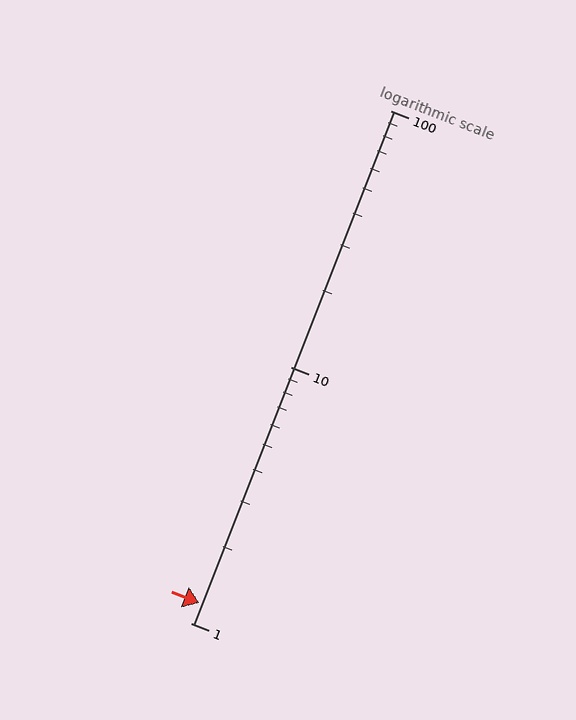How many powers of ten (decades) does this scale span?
The scale spans 2 decades, from 1 to 100.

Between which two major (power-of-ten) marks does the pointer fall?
The pointer is between 1 and 10.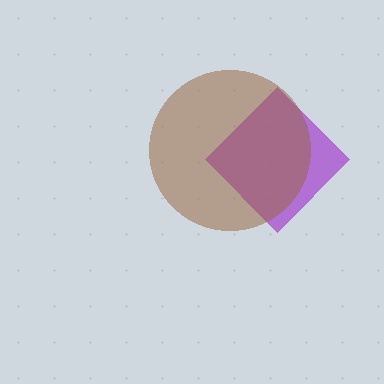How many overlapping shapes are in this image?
There are 2 overlapping shapes in the image.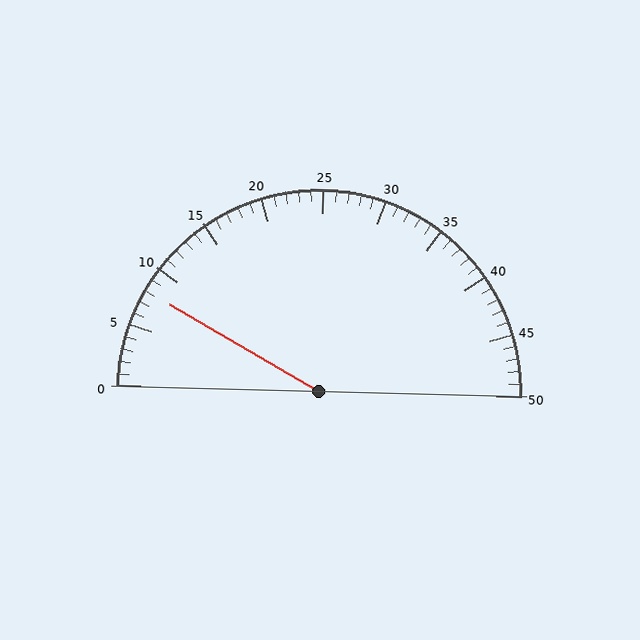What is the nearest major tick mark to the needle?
The nearest major tick mark is 10.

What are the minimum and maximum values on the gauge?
The gauge ranges from 0 to 50.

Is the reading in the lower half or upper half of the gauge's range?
The reading is in the lower half of the range (0 to 50).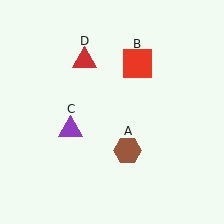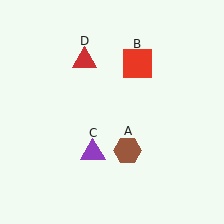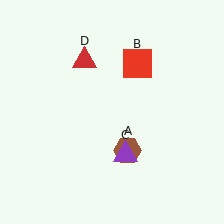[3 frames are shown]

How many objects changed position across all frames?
1 object changed position: purple triangle (object C).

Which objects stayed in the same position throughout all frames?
Brown hexagon (object A) and red square (object B) and red triangle (object D) remained stationary.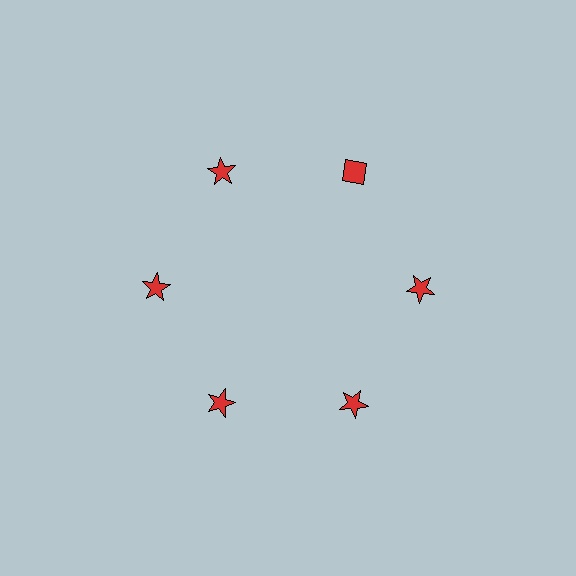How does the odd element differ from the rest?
It has a different shape: diamond instead of star.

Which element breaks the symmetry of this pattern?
The red diamond at roughly the 1 o'clock position breaks the symmetry. All other shapes are red stars.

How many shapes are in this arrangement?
There are 6 shapes arranged in a ring pattern.